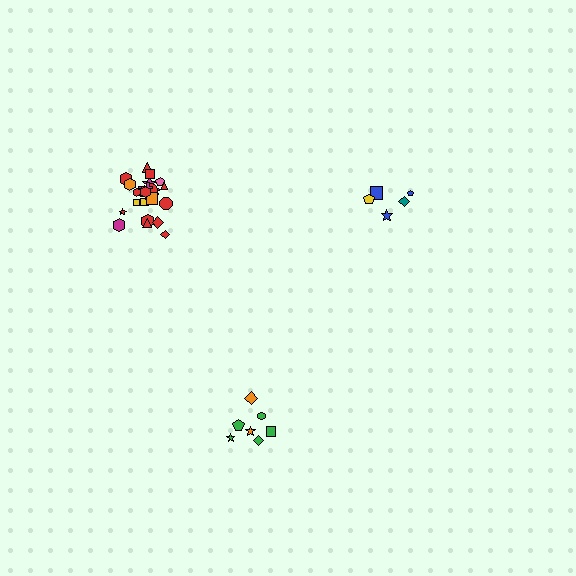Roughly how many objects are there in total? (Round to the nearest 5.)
Roughly 35 objects in total.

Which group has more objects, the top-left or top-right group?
The top-left group.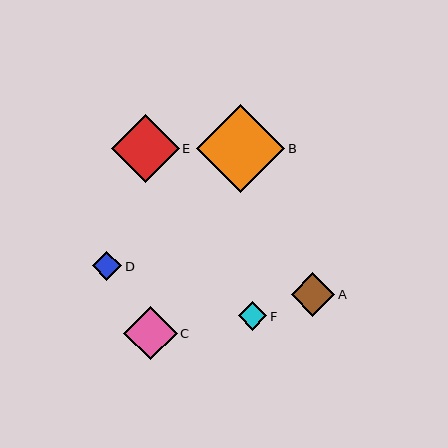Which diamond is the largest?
Diamond B is the largest with a size of approximately 88 pixels.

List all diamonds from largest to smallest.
From largest to smallest: B, E, C, A, D, F.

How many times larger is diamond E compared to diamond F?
Diamond E is approximately 2.4 times the size of diamond F.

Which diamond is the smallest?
Diamond F is the smallest with a size of approximately 28 pixels.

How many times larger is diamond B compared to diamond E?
Diamond B is approximately 1.3 times the size of diamond E.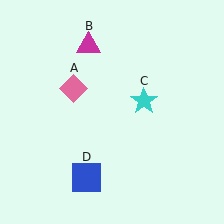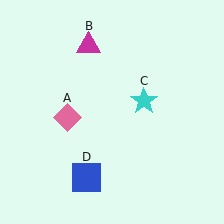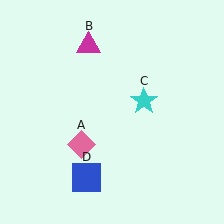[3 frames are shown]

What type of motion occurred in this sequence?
The pink diamond (object A) rotated counterclockwise around the center of the scene.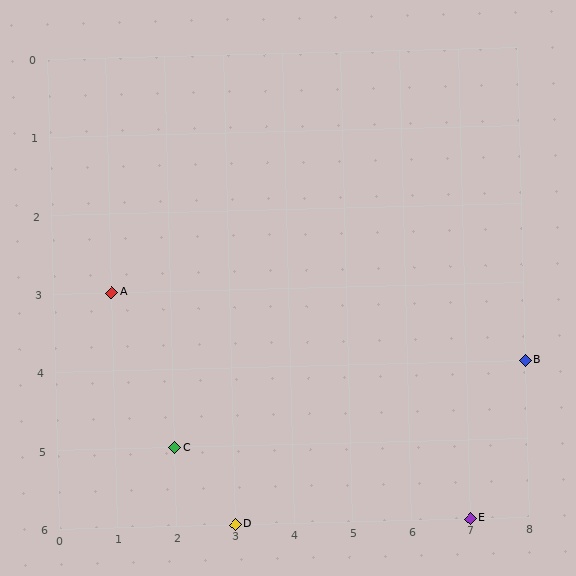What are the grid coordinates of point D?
Point D is at grid coordinates (3, 6).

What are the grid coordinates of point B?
Point B is at grid coordinates (8, 4).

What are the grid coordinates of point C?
Point C is at grid coordinates (2, 5).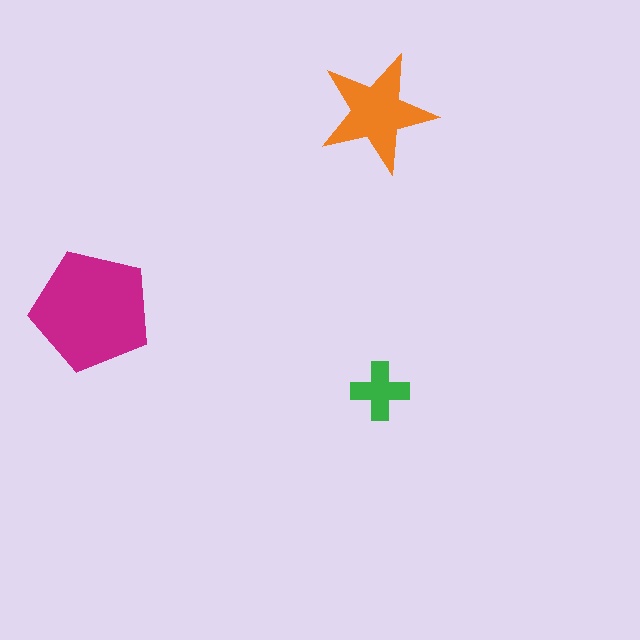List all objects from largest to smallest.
The magenta pentagon, the orange star, the green cross.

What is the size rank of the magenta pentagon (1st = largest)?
1st.